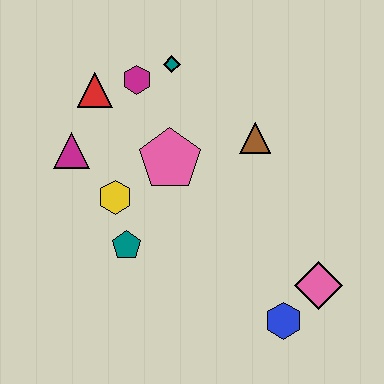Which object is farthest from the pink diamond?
The red triangle is farthest from the pink diamond.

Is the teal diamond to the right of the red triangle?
Yes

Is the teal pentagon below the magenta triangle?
Yes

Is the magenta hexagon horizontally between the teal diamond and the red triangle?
Yes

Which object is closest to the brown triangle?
The pink pentagon is closest to the brown triangle.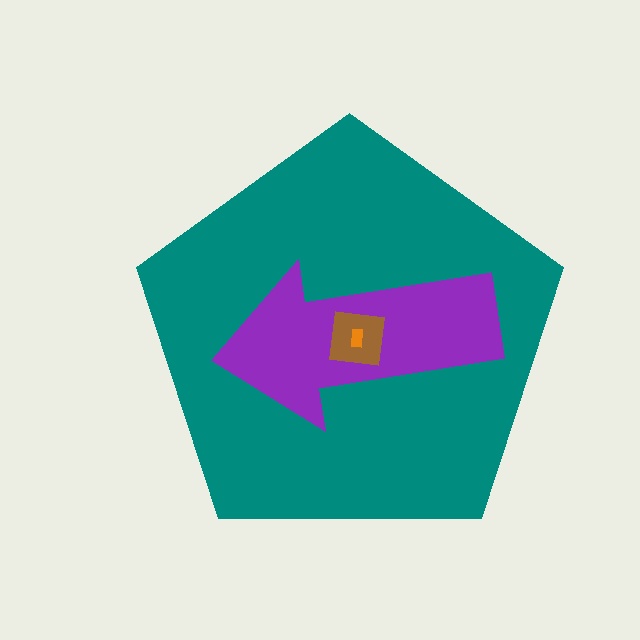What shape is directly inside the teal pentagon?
The purple arrow.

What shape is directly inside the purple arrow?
The brown square.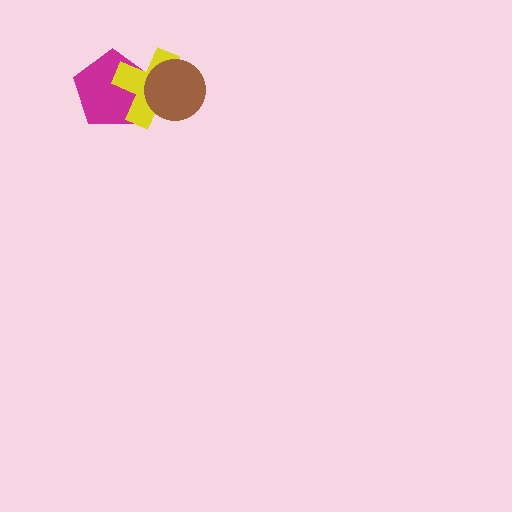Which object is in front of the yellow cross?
The brown circle is in front of the yellow cross.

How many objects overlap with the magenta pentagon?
2 objects overlap with the magenta pentagon.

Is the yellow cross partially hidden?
Yes, it is partially covered by another shape.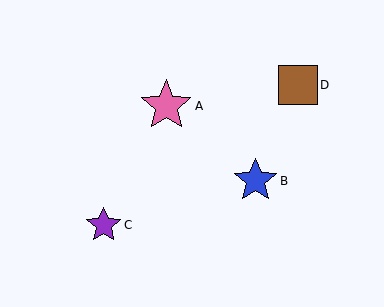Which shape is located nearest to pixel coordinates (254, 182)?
The blue star (labeled B) at (255, 181) is nearest to that location.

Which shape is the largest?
The pink star (labeled A) is the largest.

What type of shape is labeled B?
Shape B is a blue star.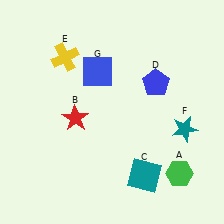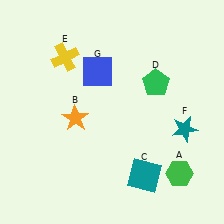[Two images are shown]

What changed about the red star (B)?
In Image 1, B is red. In Image 2, it changed to orange.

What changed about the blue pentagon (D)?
In Image 1, D is blue. In Image 2, it changed to green.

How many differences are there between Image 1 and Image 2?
There are 2 differences between the two images.